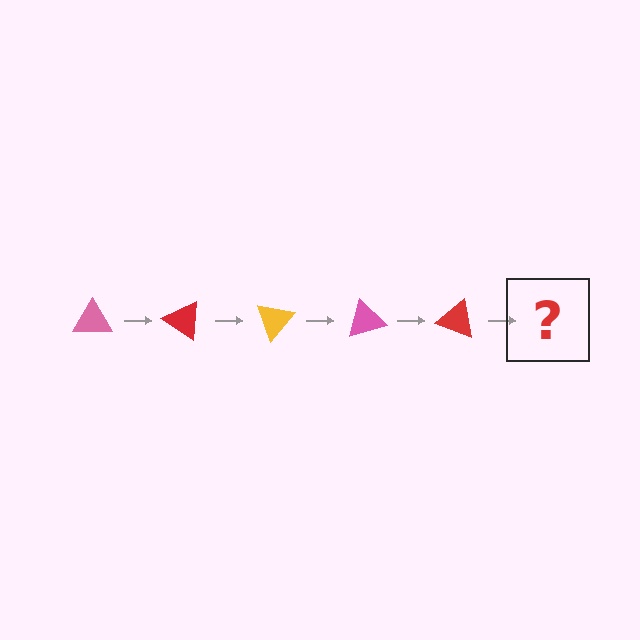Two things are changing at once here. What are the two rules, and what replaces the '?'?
The two rules are that it rotates 35 degrees each step and the color cycles through pink, red, and yellow. The '?' should be a yellow triangle, rotated 175 degrees from the start.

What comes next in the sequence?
The next element should be a yellow triangle, rotated 175 degrees from the start.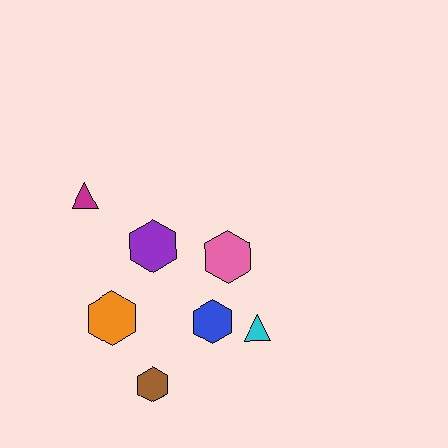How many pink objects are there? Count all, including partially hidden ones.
There is 1 pink object.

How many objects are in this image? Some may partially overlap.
There are 7 objects.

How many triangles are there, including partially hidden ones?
There are 2 triangles.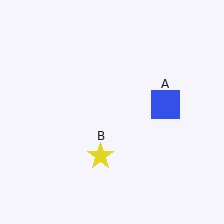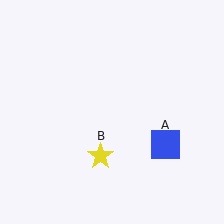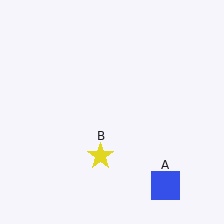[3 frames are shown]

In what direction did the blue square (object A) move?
The blue square (object A) moved down.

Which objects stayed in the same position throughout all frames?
Yellow star (object B) remained stationary.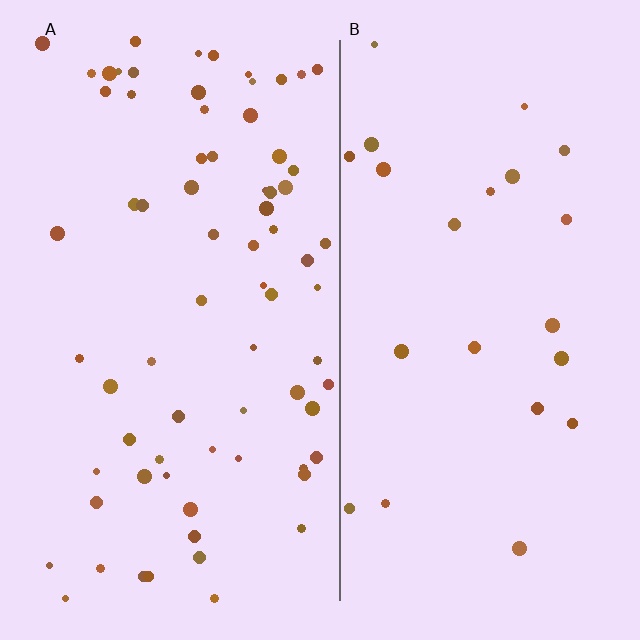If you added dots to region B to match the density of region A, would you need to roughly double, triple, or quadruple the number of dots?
Approximately triple.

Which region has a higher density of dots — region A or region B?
A (the left).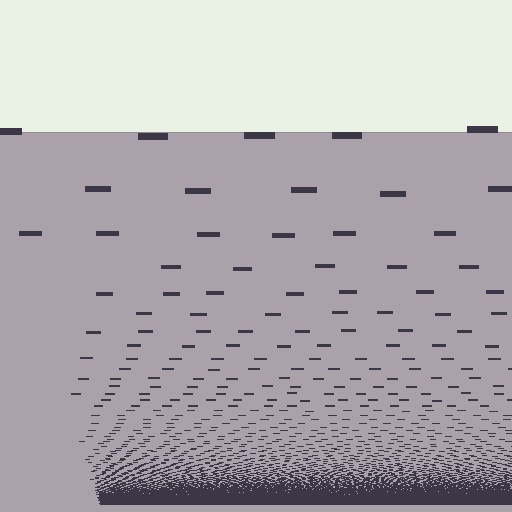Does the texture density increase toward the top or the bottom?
Density increases toward the bottom.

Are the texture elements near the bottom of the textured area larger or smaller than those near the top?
Smaller. The gradient is inverted — elements near the bottom are smaller and denser.